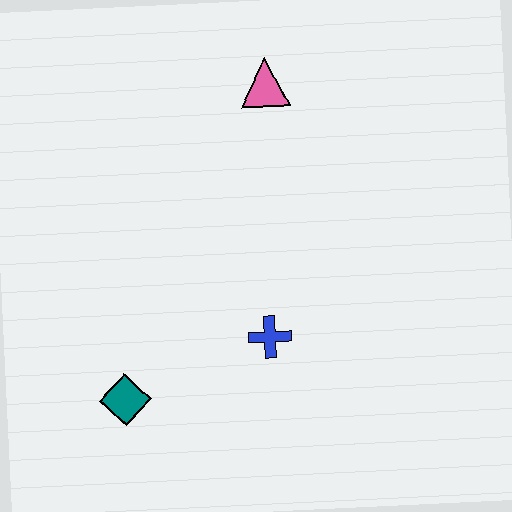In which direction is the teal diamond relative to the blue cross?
The teal diamond is to the left of the blue cross.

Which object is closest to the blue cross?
The teal diamond is closest to the blue cross.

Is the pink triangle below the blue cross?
No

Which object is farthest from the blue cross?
The pink triangle is farthest from the blue cross.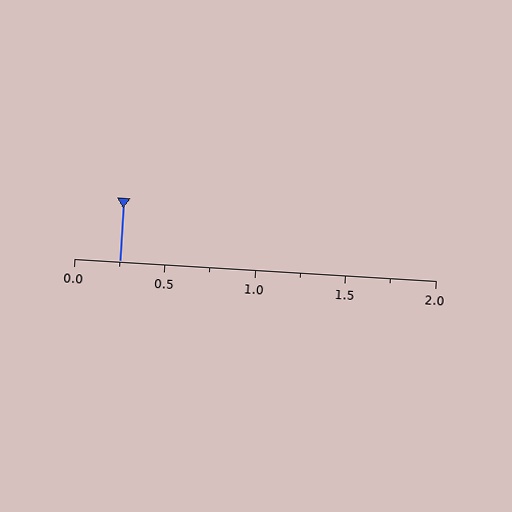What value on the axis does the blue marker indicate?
The marker indicates approximately 0.25.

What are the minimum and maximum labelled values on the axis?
The axis runs from 0.0 to 2.0.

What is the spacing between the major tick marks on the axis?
The major ticks are spaced 0.5 apart.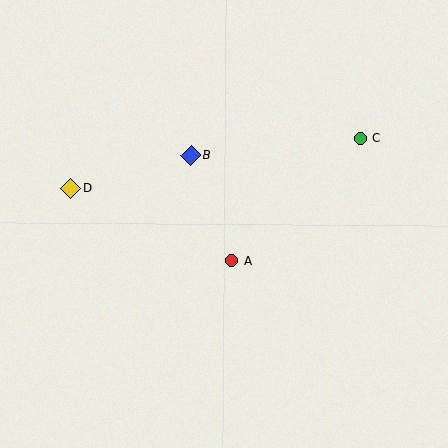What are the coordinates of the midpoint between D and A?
The midpoint between D and A is at (151, 224).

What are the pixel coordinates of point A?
Point A is at (231, 261).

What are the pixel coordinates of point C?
Point C is at (360, 138).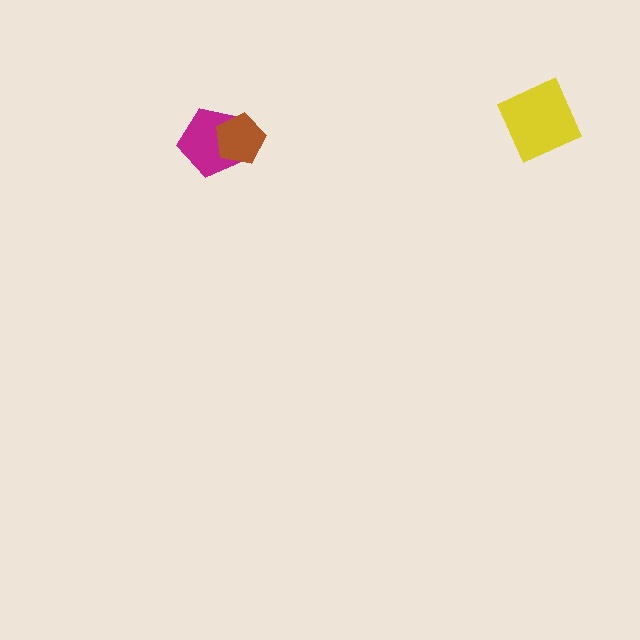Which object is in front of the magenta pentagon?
The brown pentagon is in front of the magenta pentagon.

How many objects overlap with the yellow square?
0 objects overlap with the yellow square.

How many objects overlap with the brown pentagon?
1 object overlaps with the brown pentagon.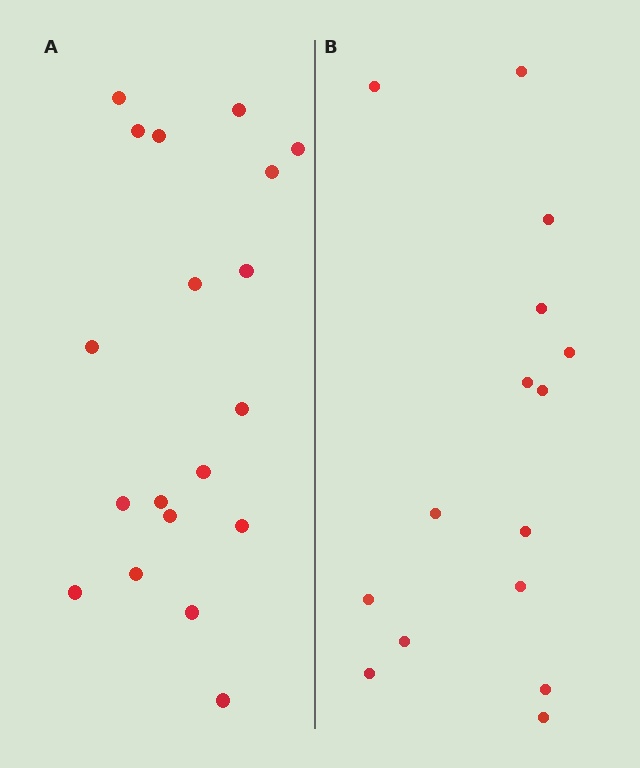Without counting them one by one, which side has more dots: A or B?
Region A (the left region) has more dots.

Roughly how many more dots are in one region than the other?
Region A has about 4 more dots than region B.